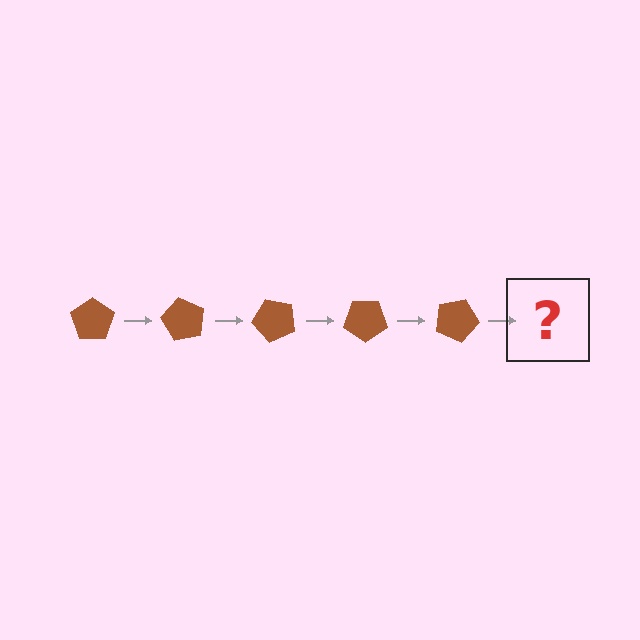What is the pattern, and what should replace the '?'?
The pattern is that the pentagon rotates 60 degrees each step. The '?' should be a brown pentagon rotated 300 degrees.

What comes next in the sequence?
The next element should be a brown pentagon rotated 300 degrees.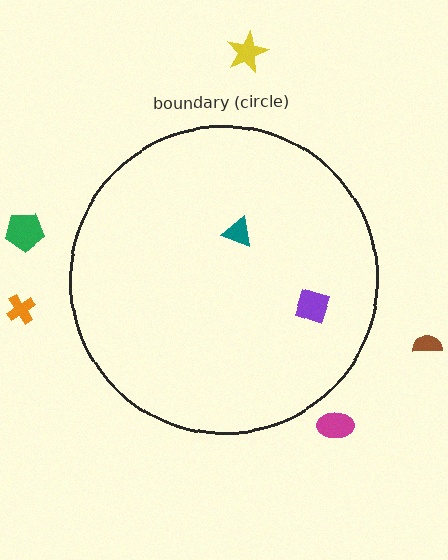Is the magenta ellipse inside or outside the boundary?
Outside.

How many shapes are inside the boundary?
2 inside, 5 outside.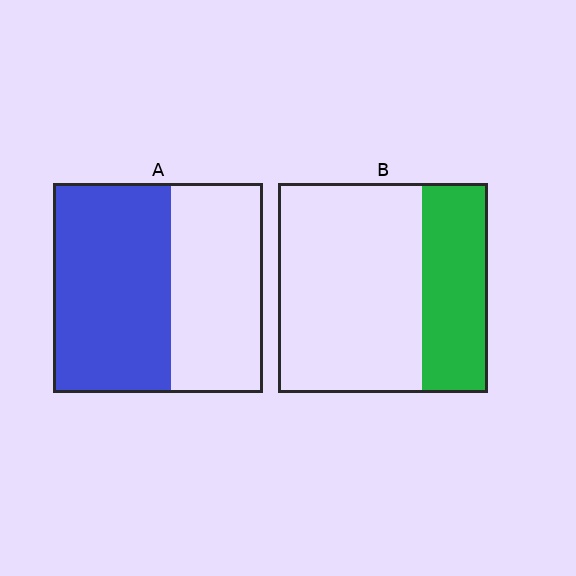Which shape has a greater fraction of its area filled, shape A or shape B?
Shape A.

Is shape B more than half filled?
No.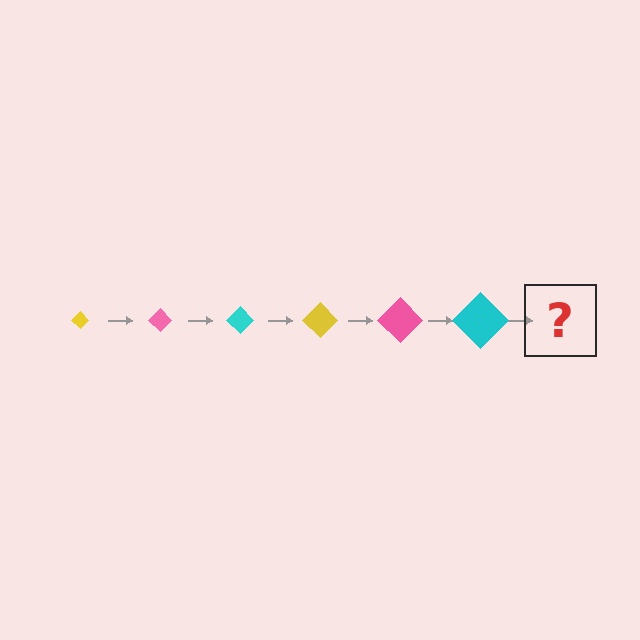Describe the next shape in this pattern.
It should be a yellow diamond, larger than the previous one.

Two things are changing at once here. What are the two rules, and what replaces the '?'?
The two rules are that the diamond grows larger each step and the color cycles through yellow, pink, and cyan. The '?' should be a yellow diamond, larger than the previous one.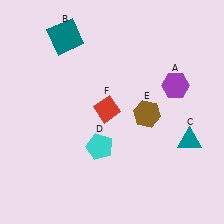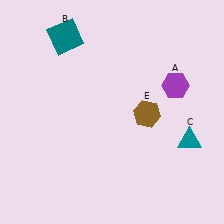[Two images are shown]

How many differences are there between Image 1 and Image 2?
There are 2 differences between the two images.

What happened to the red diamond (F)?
The red diamond (F) was removed in Image 2. It was in the top-left area of Image 1.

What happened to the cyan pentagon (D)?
The cyan pentagon (D) was removed in Image 2. It was in the bottom-left area of Image 1.